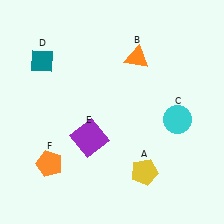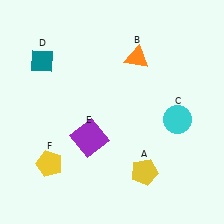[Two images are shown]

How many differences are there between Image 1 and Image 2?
There is 1 difference between the two images.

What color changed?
The pentagon (F) changed from orange in Image 1 to yellow in Image 2.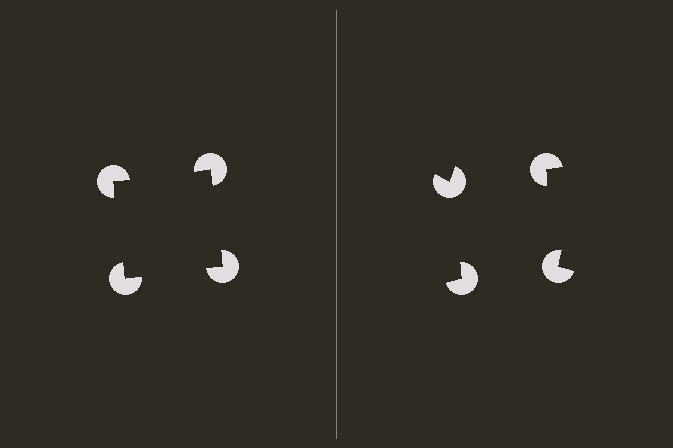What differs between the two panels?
The pac-man discs are positioned identically on both sides; only the wedge orientations differ. On the left they align to a square; on the right they are misaligned.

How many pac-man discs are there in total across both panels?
8 — 4 on each side.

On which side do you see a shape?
An illusory square appears on the left side. On the right side the wedge cuts are rotated, so no coherent shape forms.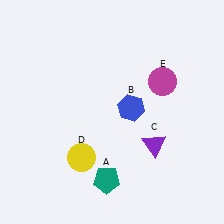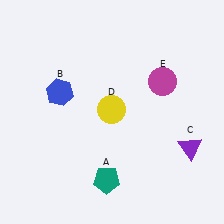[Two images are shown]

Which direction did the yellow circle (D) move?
The yellow circle (D) moved up.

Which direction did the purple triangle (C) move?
The purple triangle (C) moved right.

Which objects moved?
The objects that moved are: the blue hexagon (B), the purple triangle (C), the yellow circle (D).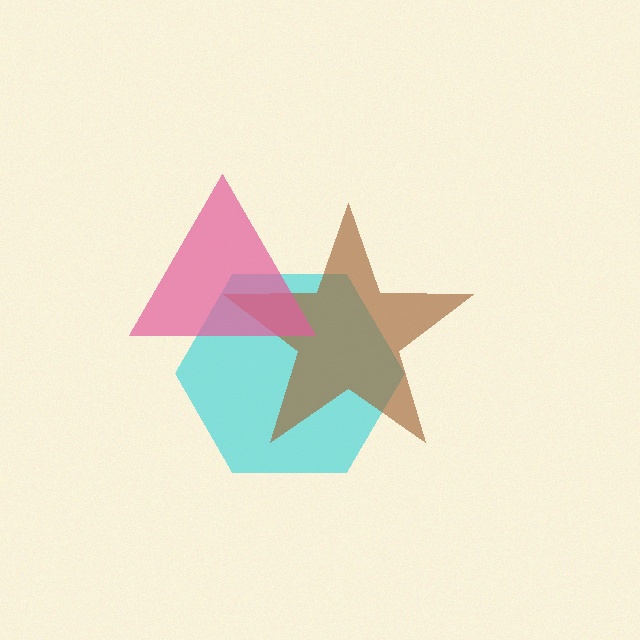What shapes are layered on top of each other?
The layered shapes are: a cyan hexagon, a brown star, a pink triangle.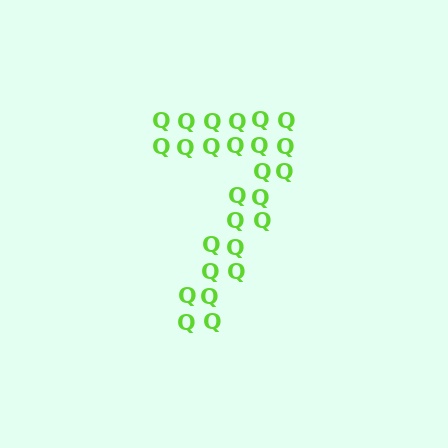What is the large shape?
The large shape is the digit 7.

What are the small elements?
The small elements are letter Q's.